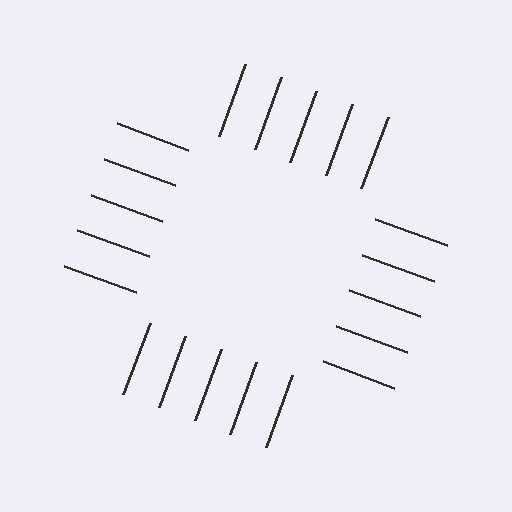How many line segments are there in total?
20 — 5 along each of the 4 edges.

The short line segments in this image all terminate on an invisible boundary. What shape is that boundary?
An illusory square — the line segments terminate on its edges but no continuous stroke is drawn.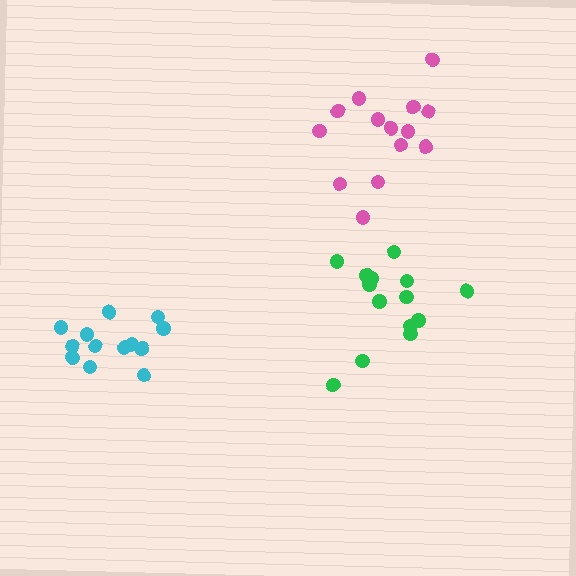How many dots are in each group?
Group 1: 13 dots, Group 2: 14 dots, Group 3: 14 dots (41 total).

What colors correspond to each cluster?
The clusters are colored: cyan, pink, green.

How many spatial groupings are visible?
There are 3 spatial groupings.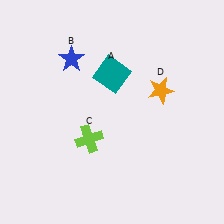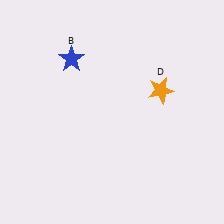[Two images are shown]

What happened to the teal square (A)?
The teal square (A) was removed in Image 2. It was in the top-left area of Image 1.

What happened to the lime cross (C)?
The lime cross (C) was removed in Image 2. It was in the bottom-left area of Image 1.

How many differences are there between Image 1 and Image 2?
There are 2 differences between the two images.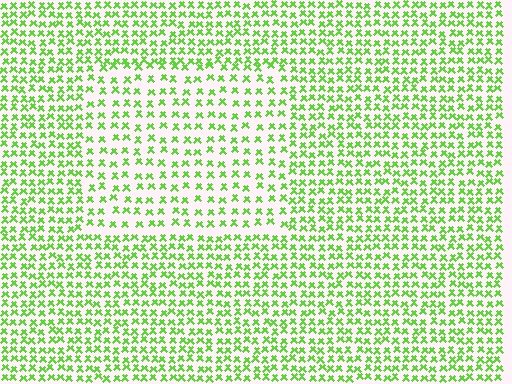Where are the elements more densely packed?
The elements are more densely packed outside the rectangle boundary.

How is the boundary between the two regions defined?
The boundary is defined by a change in element density (approximately 1.7x ratio). All elements are the same color, size, and shape.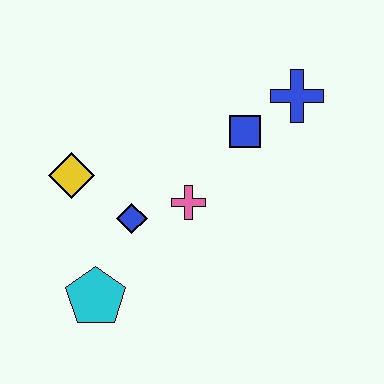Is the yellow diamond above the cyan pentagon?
Yes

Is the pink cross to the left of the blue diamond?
No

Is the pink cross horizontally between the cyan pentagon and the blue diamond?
No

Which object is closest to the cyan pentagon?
The blue diamond is closest to the cyan pentagon.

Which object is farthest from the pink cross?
The blue cross is farthest from the pink cross.